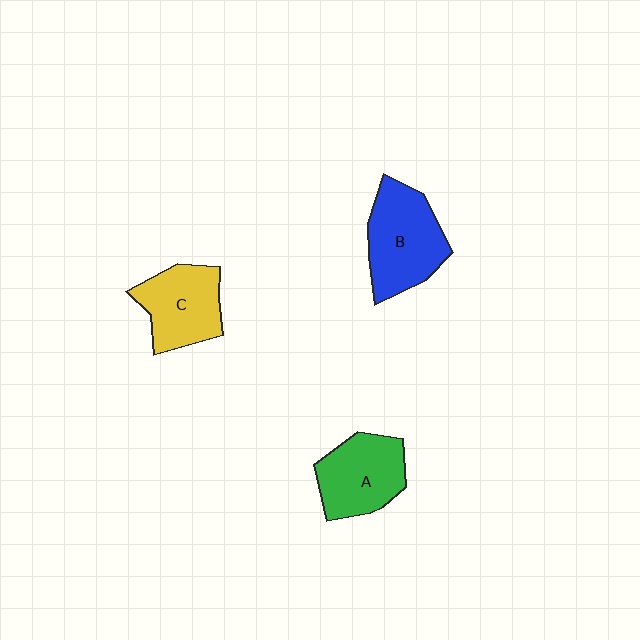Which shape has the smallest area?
Shape C (yellow).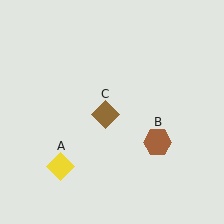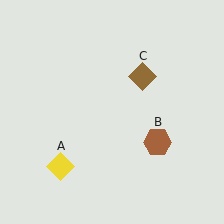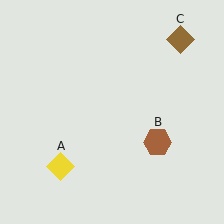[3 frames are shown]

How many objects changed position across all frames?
1 object changed position: brown diamond (object C).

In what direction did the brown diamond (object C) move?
The brown diamond (object C) moved up and to the right.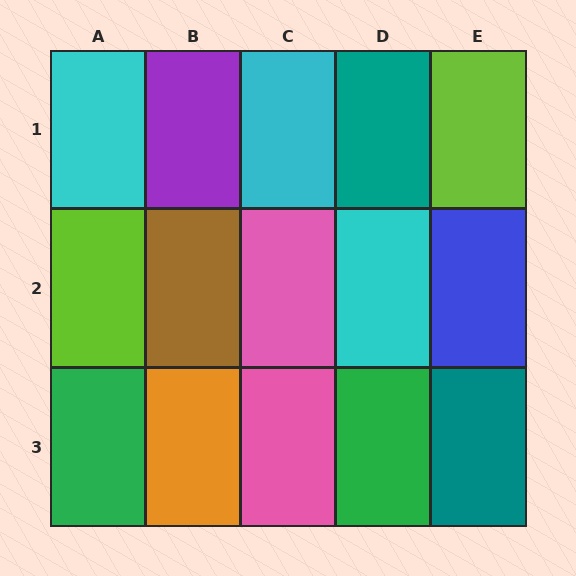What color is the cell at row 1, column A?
Cyan.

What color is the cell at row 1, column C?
Cyan.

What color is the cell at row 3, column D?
Green.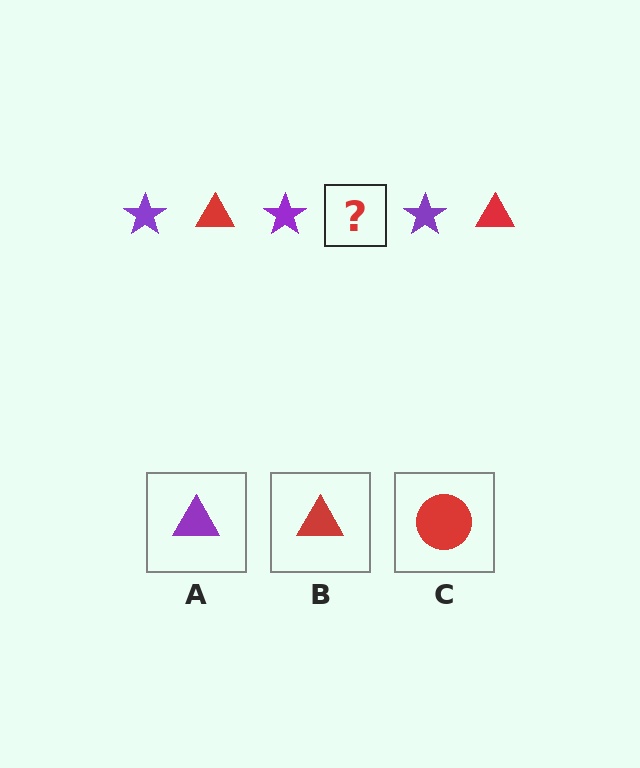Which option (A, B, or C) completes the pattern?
B.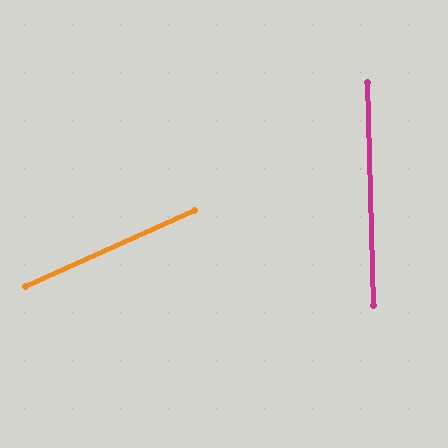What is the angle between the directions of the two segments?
Approximately 68 degrees.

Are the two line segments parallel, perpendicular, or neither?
Neither parallel nor perpendicular — they differ by about 68°.